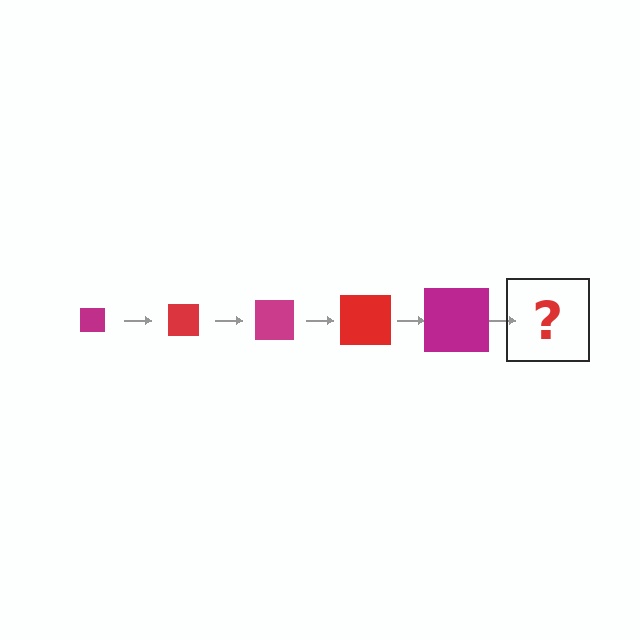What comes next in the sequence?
The next element should be a red square, larger than the previous one.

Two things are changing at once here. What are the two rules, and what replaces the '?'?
The two rules are that the square grows larger each step and the color cycles through magenta and red. The '?' should be a red square, larger than the previous one.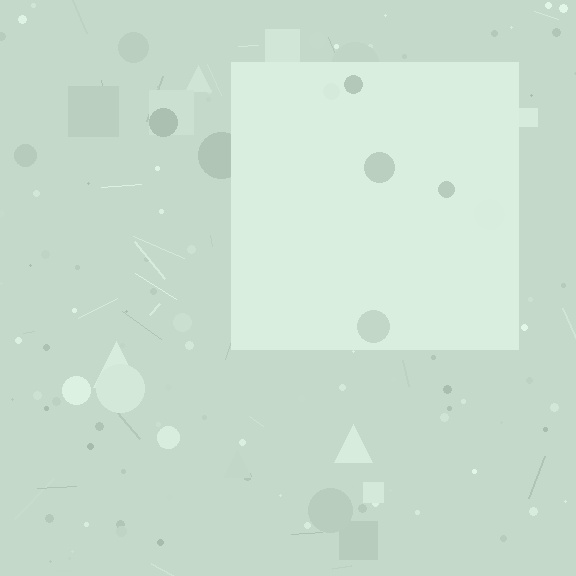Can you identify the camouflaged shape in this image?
The camouflaged shape is a square.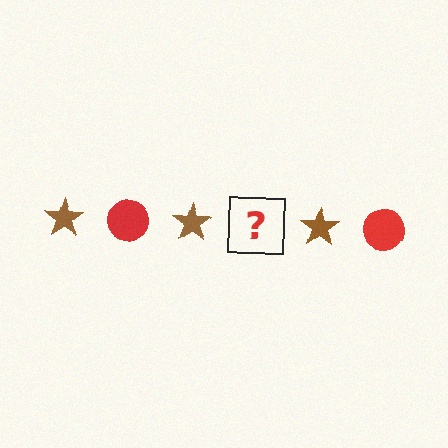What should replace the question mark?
The question mark should be replaced with a red circle.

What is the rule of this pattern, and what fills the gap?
The rule is that the pattern alternates between brown star and red circle. The gap should be filled with a red circle.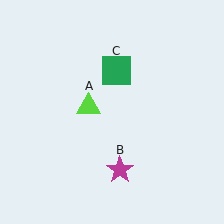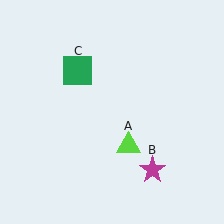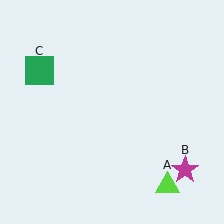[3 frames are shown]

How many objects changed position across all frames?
3 objects changed position: lime triangle (object A), magenta star (object B), green square (object C).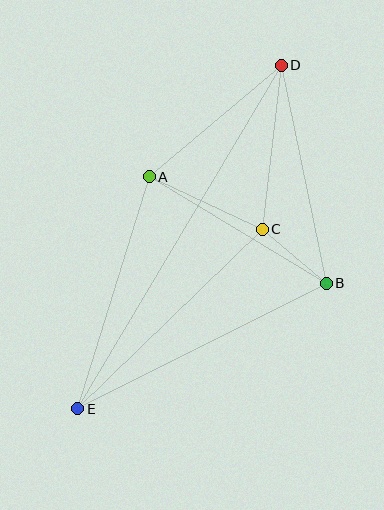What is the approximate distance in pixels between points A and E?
The distance between A and E is approximately 243 pixels.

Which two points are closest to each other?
Points B and C are closest to each other.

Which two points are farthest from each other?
Points D and E are farthest from each other.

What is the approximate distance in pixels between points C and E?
The distance between C and E is approximately 258 pixels.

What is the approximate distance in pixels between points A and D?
The distance between A and D is approximately 173 pixels.